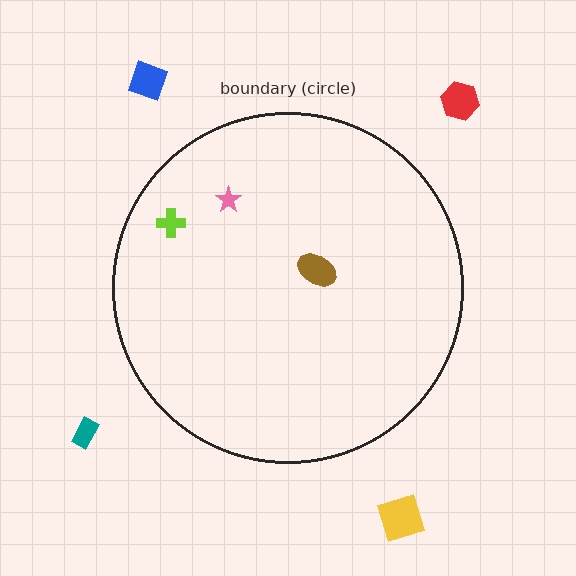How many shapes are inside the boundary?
3 inside, 4 outside.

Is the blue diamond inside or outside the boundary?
Outside.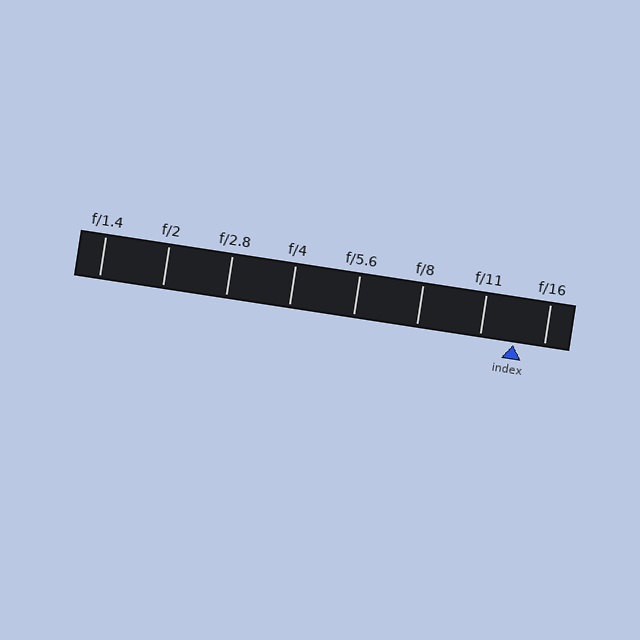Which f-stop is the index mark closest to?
The index mark is closest to f/16.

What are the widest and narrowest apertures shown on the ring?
The widest aperture shown is f/1.4 and the narrowest is f/16.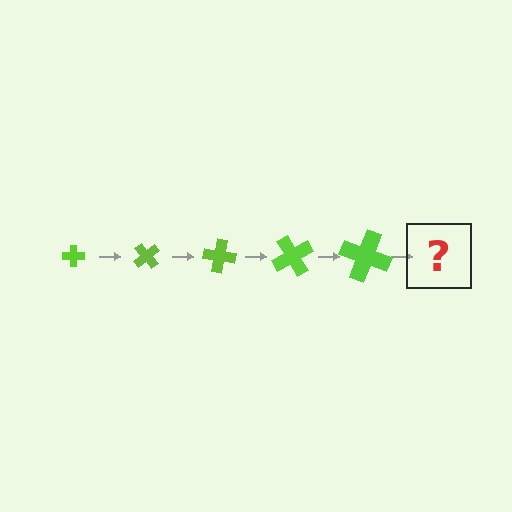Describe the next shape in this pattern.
It should be a cross, larger than the previous one and rotated 250 degrees from the start.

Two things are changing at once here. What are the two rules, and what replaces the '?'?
The two rules are that the cross grows larger each step and it rotates 50 degrees each step. The '?' should be a cross, larger than the previous one and rotated 250 degrees from the start.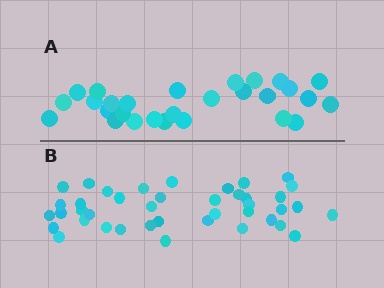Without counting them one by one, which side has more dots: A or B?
Region B (the bottom region) has more dots.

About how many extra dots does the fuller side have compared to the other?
Region B has approximately 15 more dots than region A.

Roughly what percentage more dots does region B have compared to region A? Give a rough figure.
About 45% more.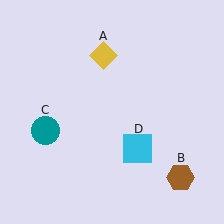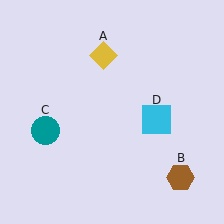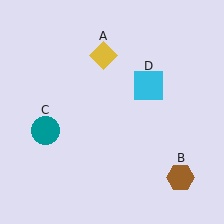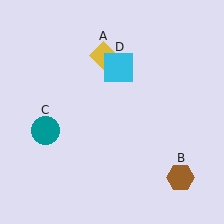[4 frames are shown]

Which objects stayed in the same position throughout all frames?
Yellow diamond (object A) and brown hexagon (object B) and teal circle (object C) remained stationary.